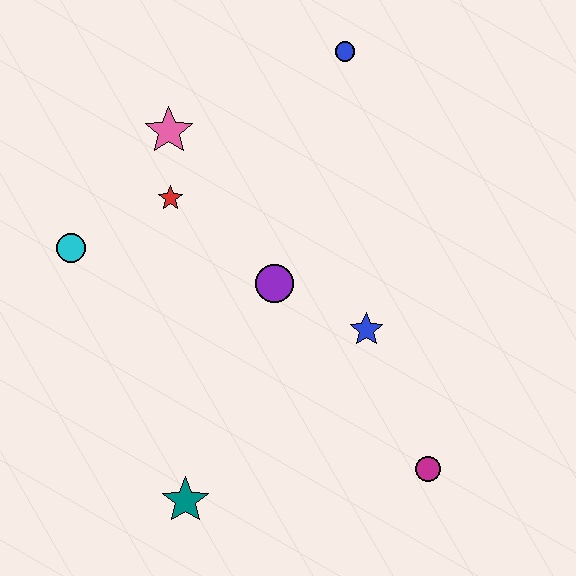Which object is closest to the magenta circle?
The blue star is closest to the magenta circle.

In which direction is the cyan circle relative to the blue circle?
The cyan circle is to the left of the blue circle.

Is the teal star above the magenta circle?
No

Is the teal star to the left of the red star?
No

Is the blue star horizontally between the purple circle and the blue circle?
No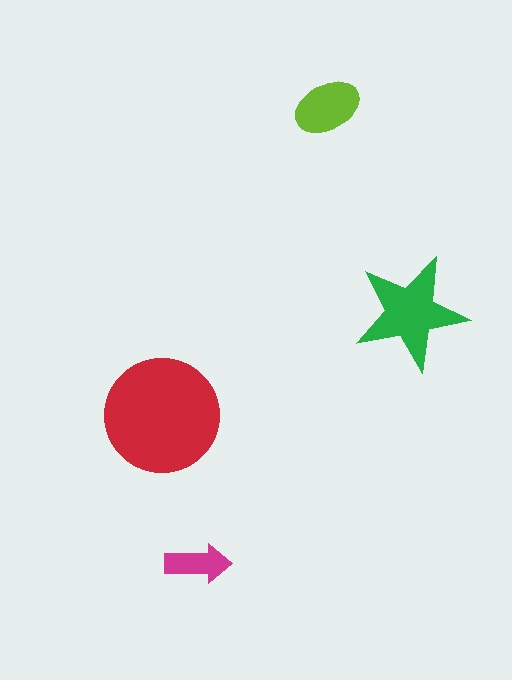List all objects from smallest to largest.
The magenta arrow, the lime ellipse, the green star, the red circle.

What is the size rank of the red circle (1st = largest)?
1st.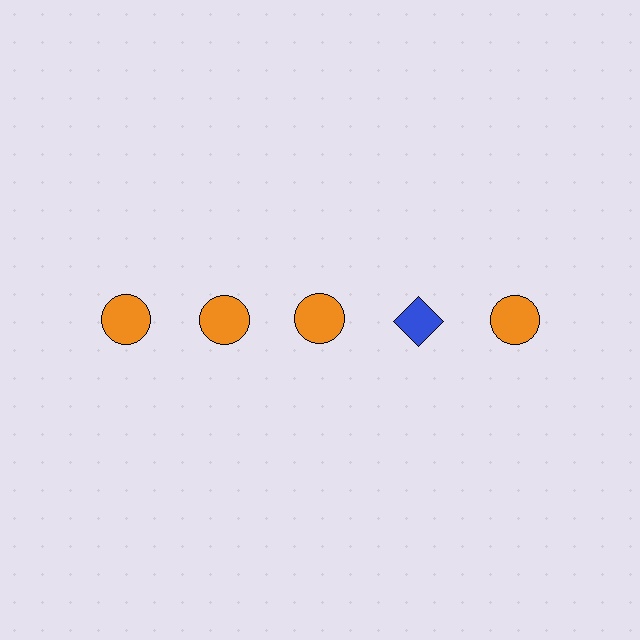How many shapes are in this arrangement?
There are 5 shapes arranged in a grid pattern.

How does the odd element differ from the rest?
It differs in both color (blue instead of orange) and shape (diamond instead of circle).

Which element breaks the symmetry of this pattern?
The blue diamond in the top row, second from right column breaks the symmetry. All other shapes are orange circles.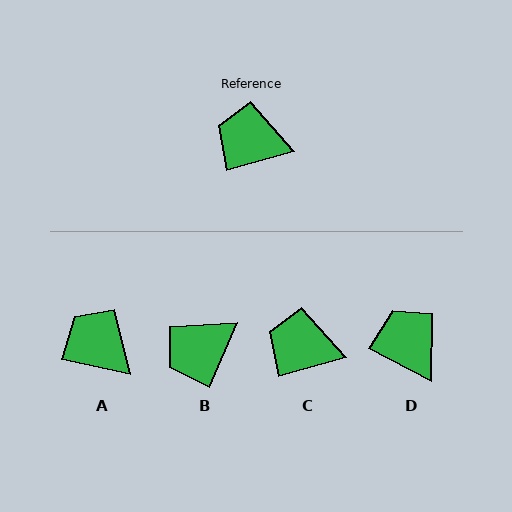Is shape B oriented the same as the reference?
No, it is off by about 52 degrees.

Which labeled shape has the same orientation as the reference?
C.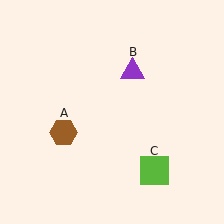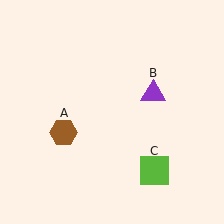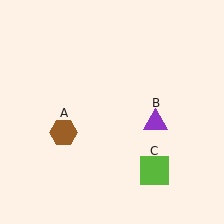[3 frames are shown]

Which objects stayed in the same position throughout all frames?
Brown hexagon (object A) and lime square (object C) remained stationary.